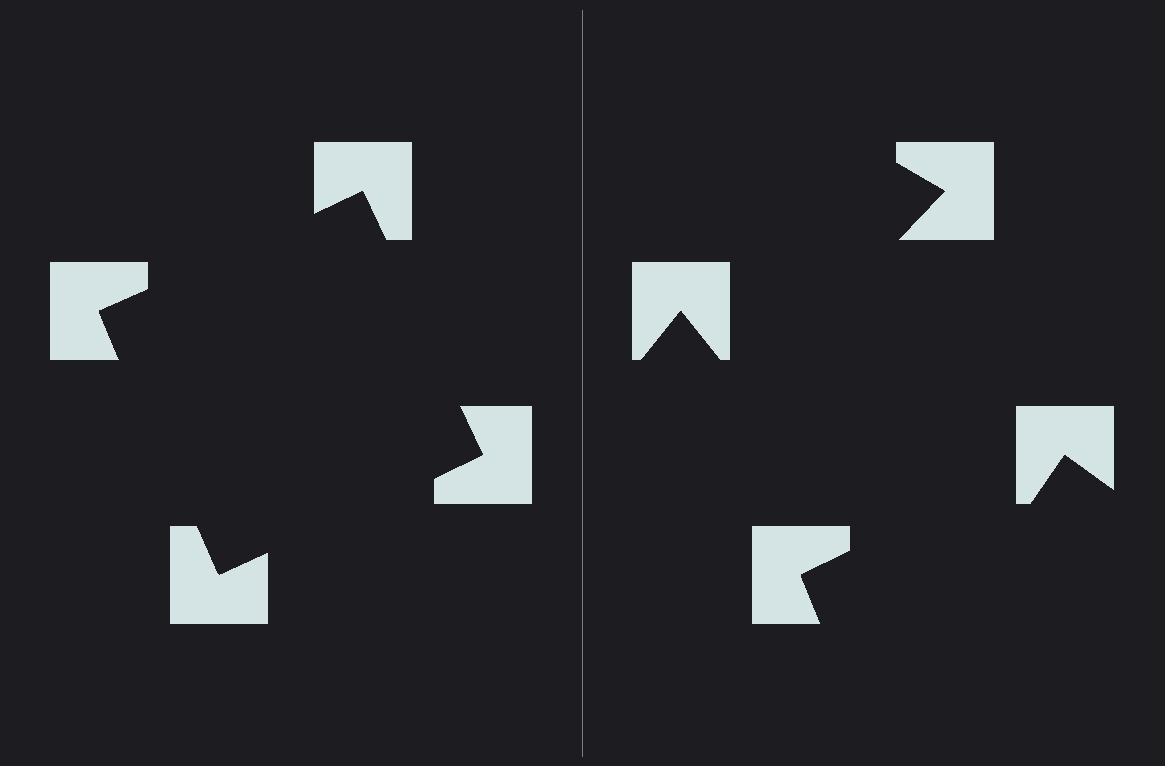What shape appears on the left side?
An illusory square.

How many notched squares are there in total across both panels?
8 — 4 on each side.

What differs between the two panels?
The notched squares are positioned identically on both sides; only the wedge orientations differ. On the left they align to a square; on the right they are misaligned.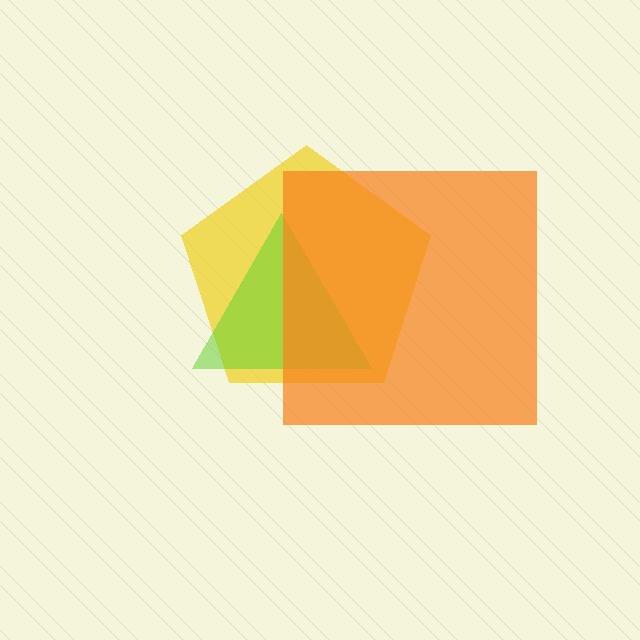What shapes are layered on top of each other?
The layered shapes are: a yellow pentagon, a lime triangle, an orange square.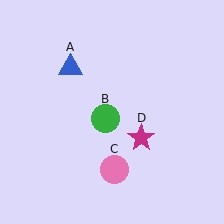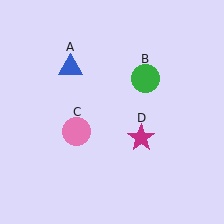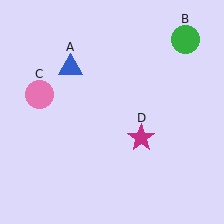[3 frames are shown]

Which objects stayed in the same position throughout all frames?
Blue triangle (object A) and magenta star (object D) remained stationary.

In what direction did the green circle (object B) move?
The green circle (object B) moved up and to the right.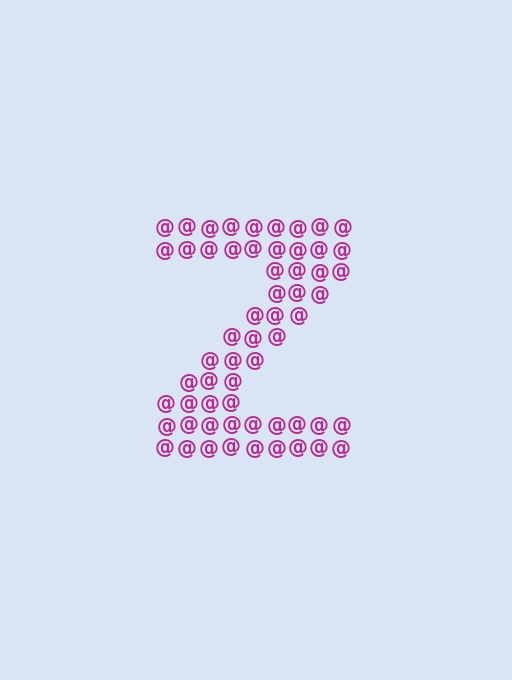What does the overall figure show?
The overall figure shows the letter Z.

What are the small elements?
The small elements are at signs.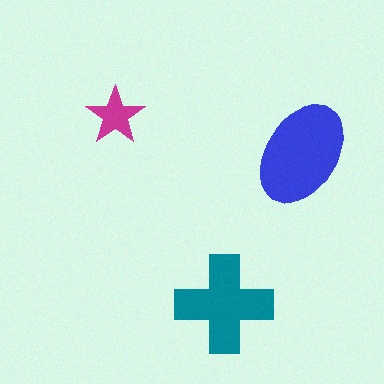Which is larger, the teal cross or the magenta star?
The teal cross.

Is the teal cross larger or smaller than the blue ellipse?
Smaller.